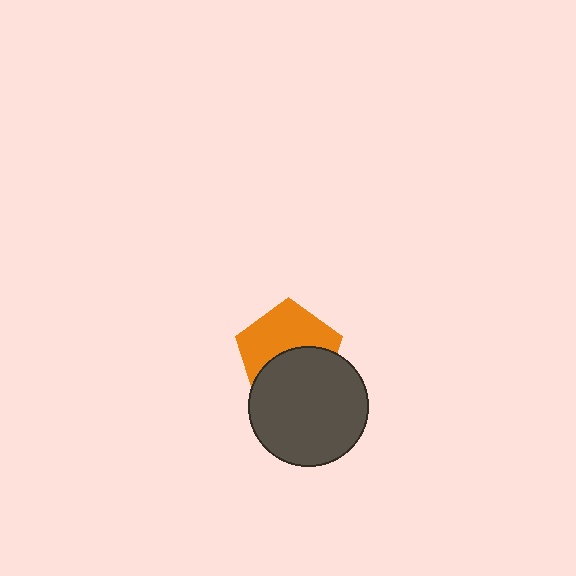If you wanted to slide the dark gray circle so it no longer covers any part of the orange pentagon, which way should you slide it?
Slide it down — that is the most direct way to separate the two shapes.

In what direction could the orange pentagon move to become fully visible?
The orange pentagon could move up. That would shift it out from behind the dark gray circle entirely.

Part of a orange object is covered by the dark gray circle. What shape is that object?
It is a pentagon.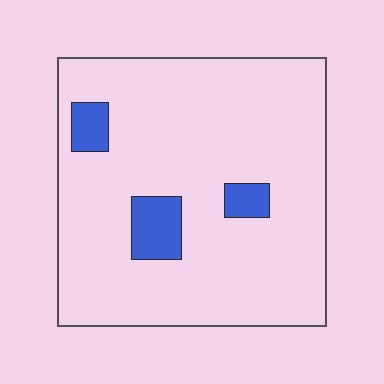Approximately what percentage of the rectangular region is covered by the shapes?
Approximately 10%.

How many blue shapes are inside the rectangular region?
3.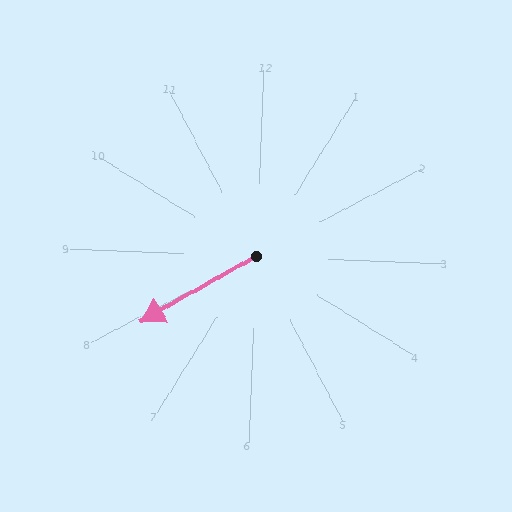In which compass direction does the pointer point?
Southwest.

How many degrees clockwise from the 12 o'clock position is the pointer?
Approximately 238 degrees.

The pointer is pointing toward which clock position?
Roughly 8 o'clock.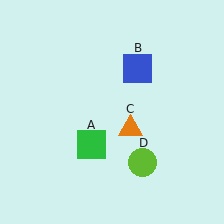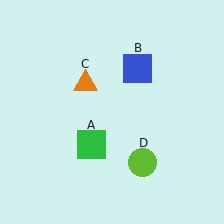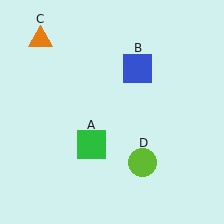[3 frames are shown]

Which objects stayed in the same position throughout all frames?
Green square (object A) and blue square (object B) and lime circle (object D) remained stationary.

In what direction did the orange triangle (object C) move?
The orange triangle (object C) moved up and to the left.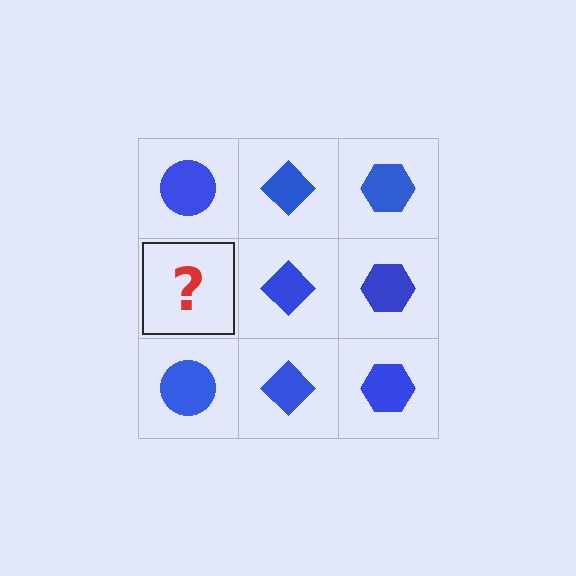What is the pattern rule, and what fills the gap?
The rule is that each column has a consistent shape. The gap should be filled with a blue circle.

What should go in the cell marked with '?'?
The missing cell should contain a blue circle.